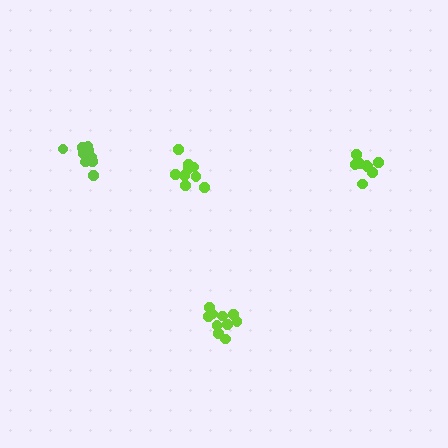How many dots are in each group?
Group 1: 9 dots, Group 2: 10 dots, Group 3: 11 dots, Group 4: 8 dots (38 total).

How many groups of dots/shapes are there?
There are 4 groups.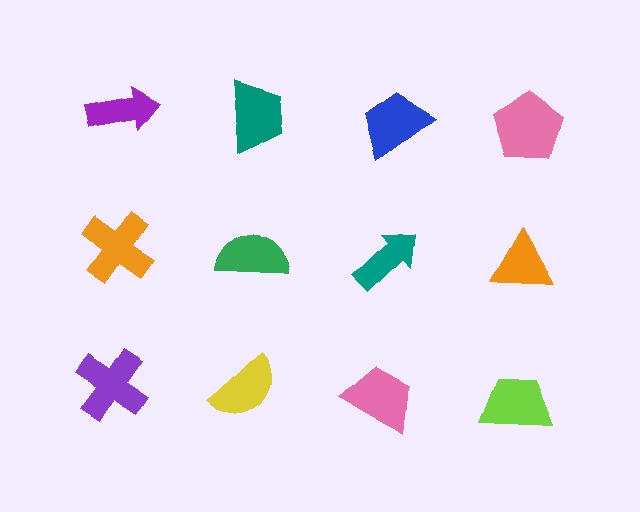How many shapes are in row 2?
4 shapes.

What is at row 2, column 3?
A teal arrow.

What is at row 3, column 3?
A pink trapezoid.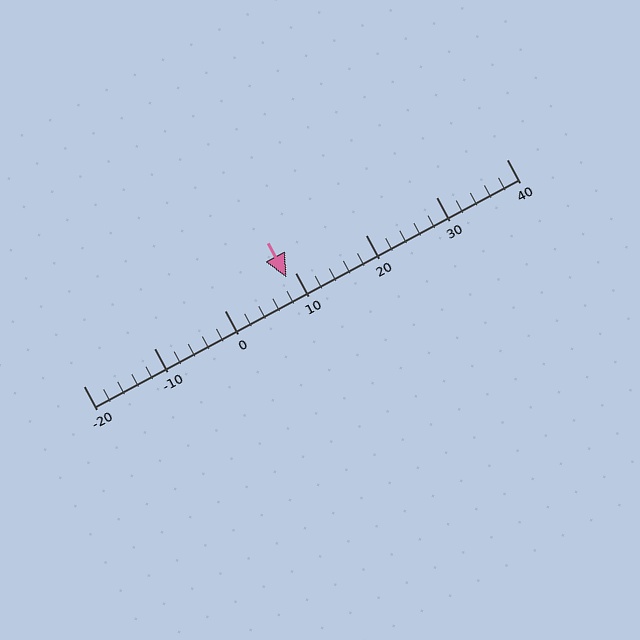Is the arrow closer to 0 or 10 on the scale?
The arrow is closer to 10.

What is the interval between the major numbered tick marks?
The major tick marks are spaced 10 units apart.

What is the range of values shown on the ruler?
The ruler shows values from -20 to 40.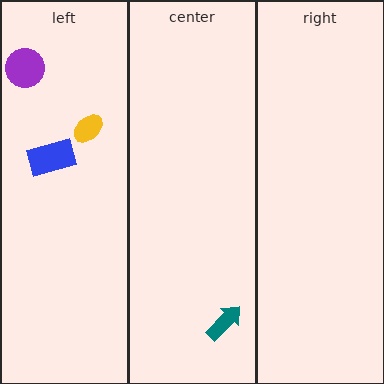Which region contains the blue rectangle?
The left region.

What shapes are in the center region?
The teal arrow.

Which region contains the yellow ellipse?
The left region.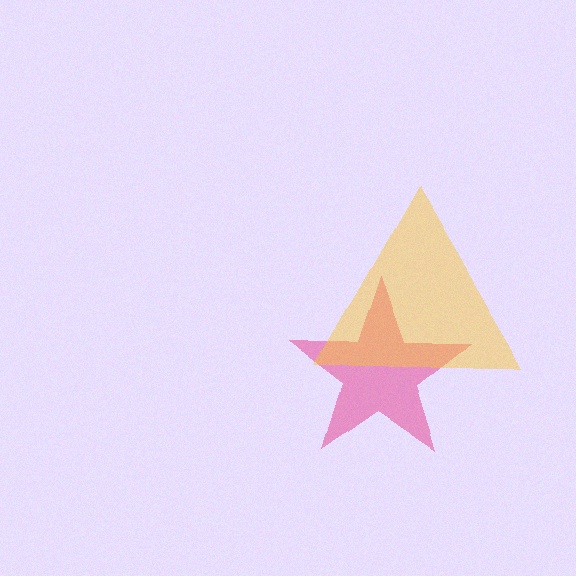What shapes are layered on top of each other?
The layered shapes are: a pink star, a yellow triangle.